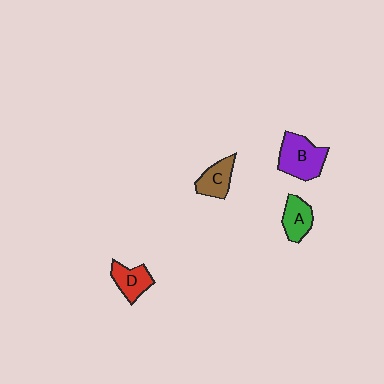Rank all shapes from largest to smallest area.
From largest to smallest: B (purple), D (red), C (brown), A (green).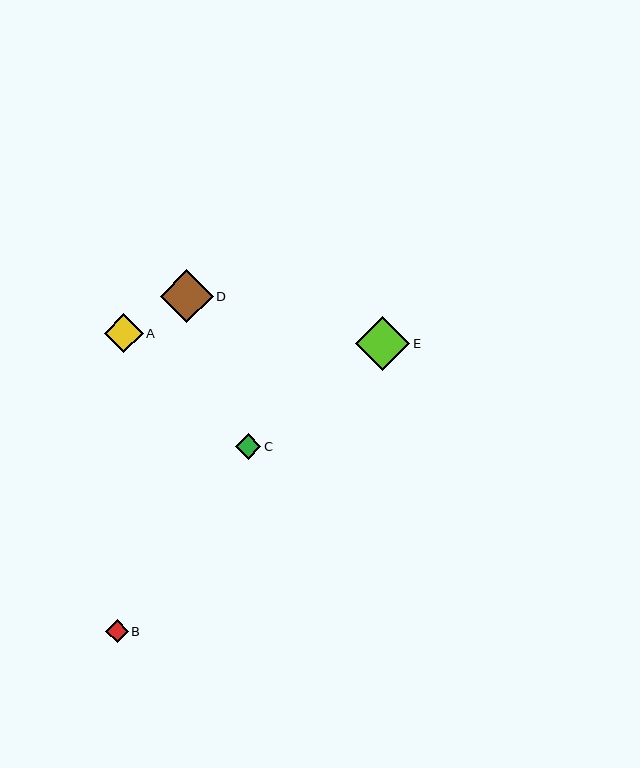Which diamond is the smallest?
Diamond B is the smallest with a size of approximately 23 pixels.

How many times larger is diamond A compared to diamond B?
Diamond A is approximately 1.7 times the size of diamond B.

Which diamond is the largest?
Diamond E is the largest with a size of approximately 54 pixels.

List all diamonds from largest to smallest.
From largest to smallest: E, D, A, C, B.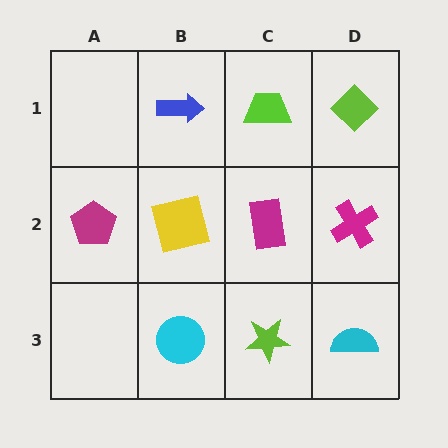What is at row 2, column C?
A magenta rectangle.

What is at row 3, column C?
A lime star.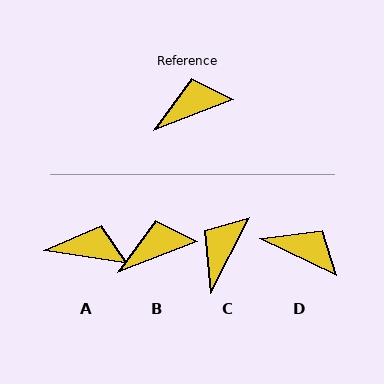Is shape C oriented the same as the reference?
No, it is off by about 42 degrees.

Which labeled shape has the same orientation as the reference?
B.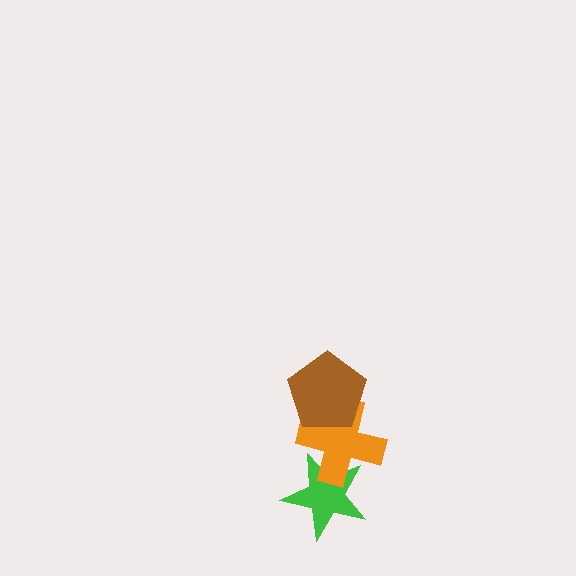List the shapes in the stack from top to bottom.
From top to bottom: the brown pentagon, the orange cross, the green star.